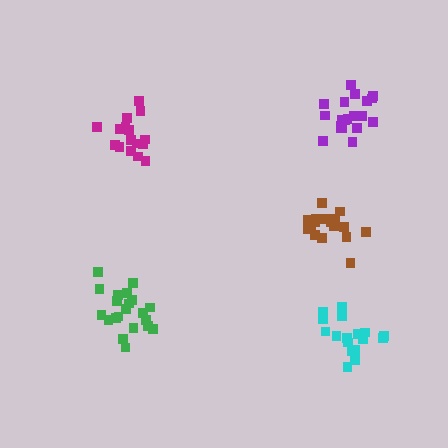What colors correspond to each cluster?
The clusters are colored: cyan, green, magenta, brown, purple.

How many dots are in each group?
Group 1: 17 dots, Group 2: 21 dots, Group 3: 16 dots, Group 4: 17 dots, Group 5: 20 dots (91 total).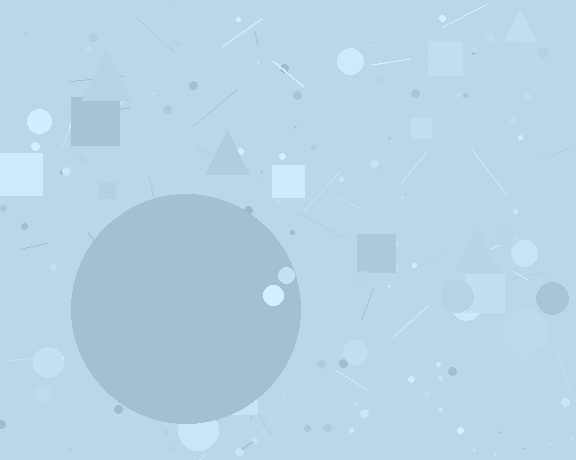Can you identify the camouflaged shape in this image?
The camouflaged shape is a circle.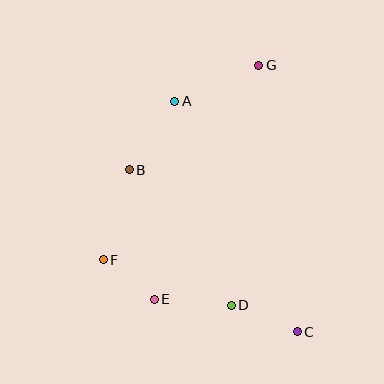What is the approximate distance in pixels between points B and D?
The distance between B and D is approximately 170 pixels.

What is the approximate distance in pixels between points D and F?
The distance between D and F is approximately 136 pixels.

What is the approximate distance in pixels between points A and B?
The distance between A and B is approximately 82 pixels.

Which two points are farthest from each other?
Points C and G are farthest from each other.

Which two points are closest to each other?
Points E and F are closest to each other.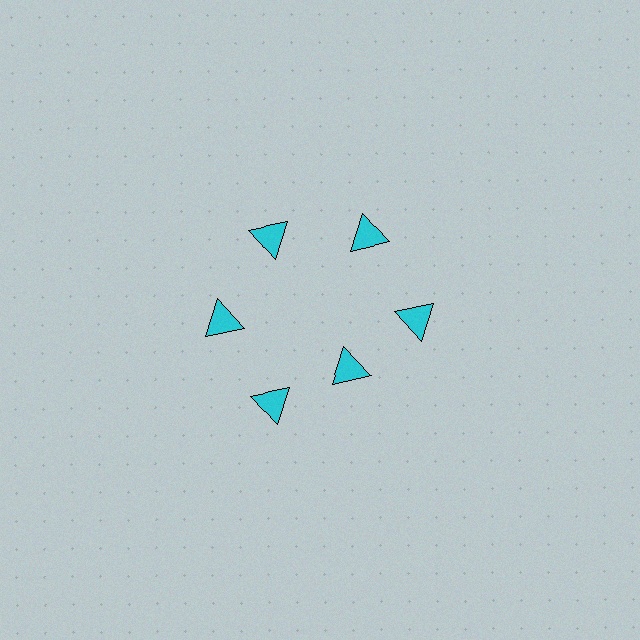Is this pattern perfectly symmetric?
No. The 6 cyan triangles are arranged in a ring, but one element near the 5 o'clock position is pulled inward toward the center, breaking the 6-fold rotational symmetry.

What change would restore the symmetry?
The symmetry would be restored by moving it outward, back onto the ring so that all 6 triangles sit at equal angles and equal distance from the center.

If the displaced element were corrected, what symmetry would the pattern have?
It would have 6-fold rotational symmetry — the pattern would map onto itself every 60 degrees.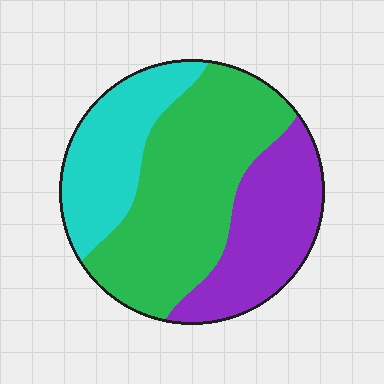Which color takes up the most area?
Green, at roughly 50%.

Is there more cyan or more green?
Green.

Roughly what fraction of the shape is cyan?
Cyan takes up about one quarter (1/4) of the shape.